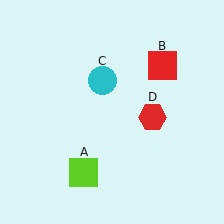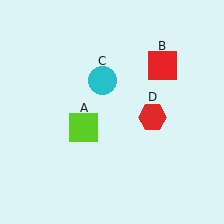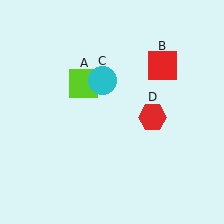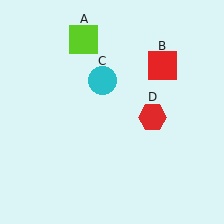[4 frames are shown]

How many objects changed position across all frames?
1 object changed position: lime square (object A).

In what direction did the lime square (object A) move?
The lime square (object A) moved up.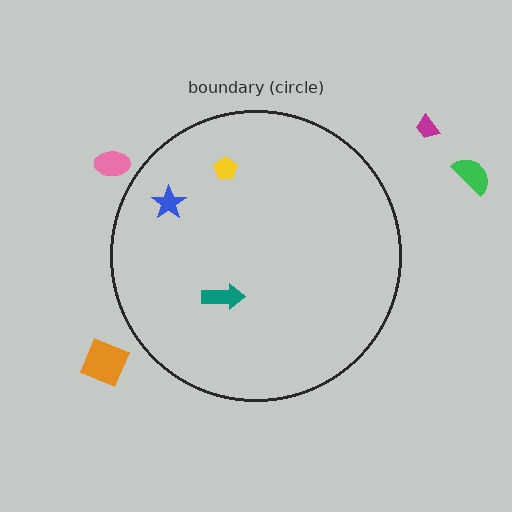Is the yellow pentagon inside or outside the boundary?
Inside.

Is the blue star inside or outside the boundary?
Inside.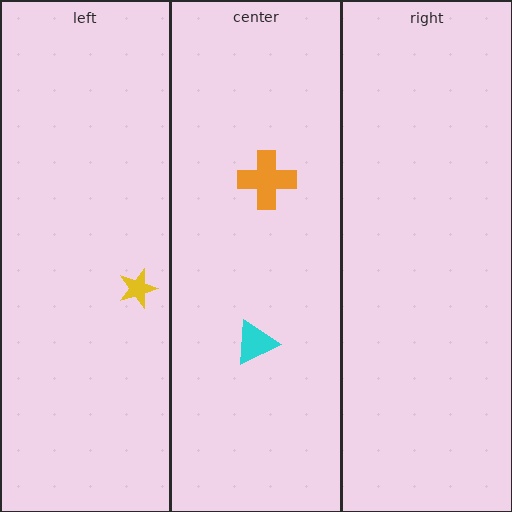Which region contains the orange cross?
The center region.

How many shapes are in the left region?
1.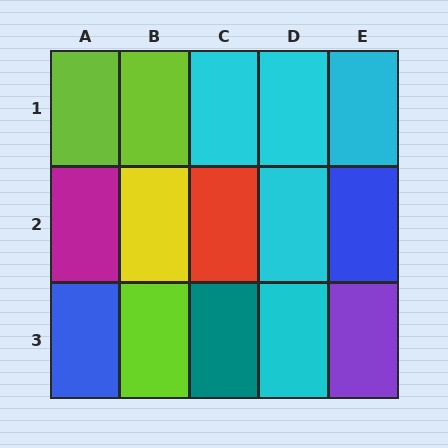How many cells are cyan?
5 cells are cyan.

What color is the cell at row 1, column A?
Lime.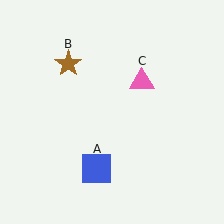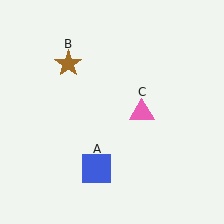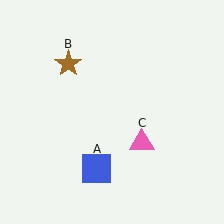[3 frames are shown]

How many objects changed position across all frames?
1 object changed position: pink triangle (object C).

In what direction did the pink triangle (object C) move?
The pink triangle (object C) moved down.